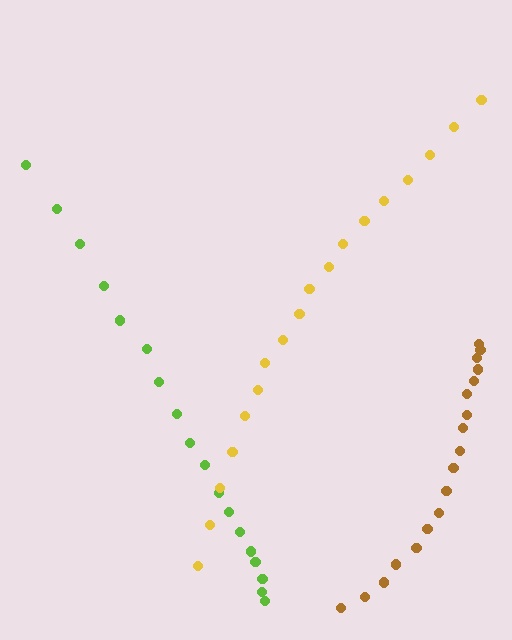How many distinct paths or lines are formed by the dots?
There are 3 distinct paths.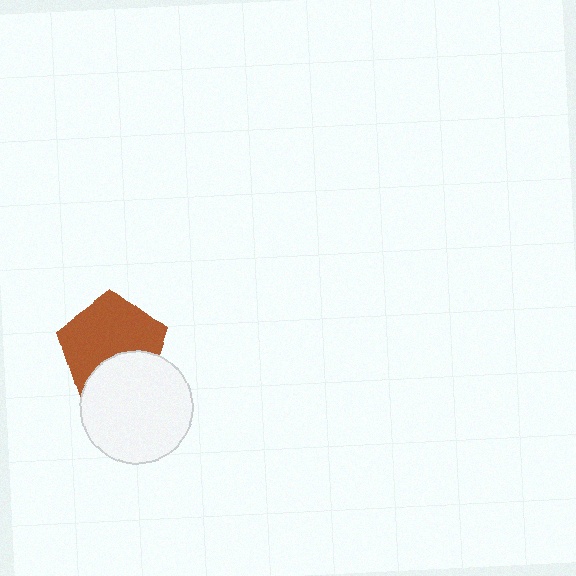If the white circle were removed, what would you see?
You would see the complete brown pentagon.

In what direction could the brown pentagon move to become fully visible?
The brown pentagon could move up. That would shift it out from behind the white circle entirely.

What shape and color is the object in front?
The object in front is a white circle.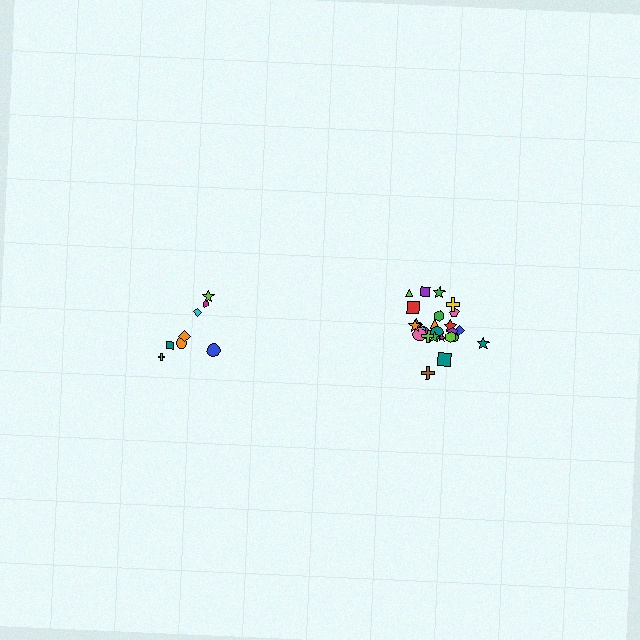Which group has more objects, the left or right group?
The right group.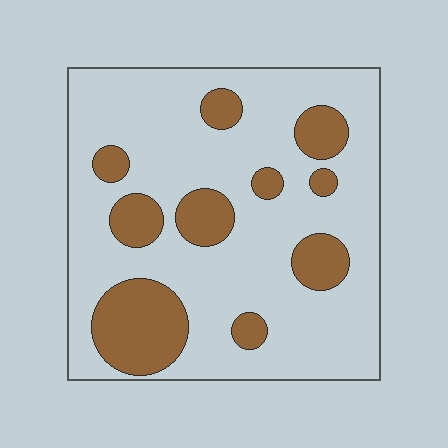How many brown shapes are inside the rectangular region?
10.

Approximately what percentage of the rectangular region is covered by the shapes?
Approximately 25%.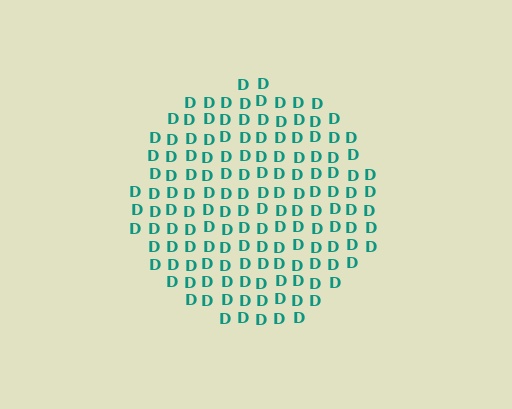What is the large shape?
The large shape is a circle.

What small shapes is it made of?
It is made of small letter D's.